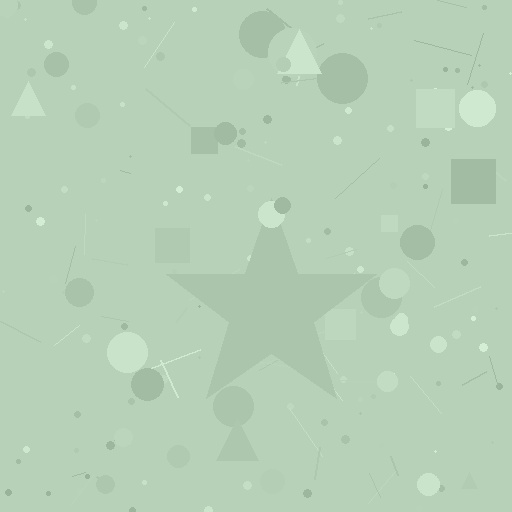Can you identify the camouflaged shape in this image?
The camouflaged shape is a star.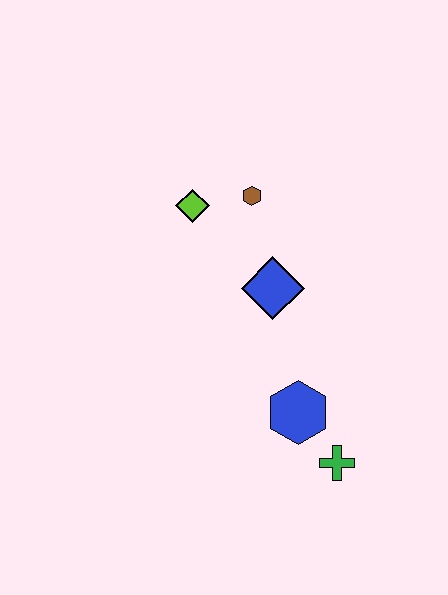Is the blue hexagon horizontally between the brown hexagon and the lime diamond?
No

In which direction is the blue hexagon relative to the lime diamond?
The blue hexagon is below the lime diamond.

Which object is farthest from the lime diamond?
The green cross is farthest from the lime diamond.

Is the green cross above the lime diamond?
No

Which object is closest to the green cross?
The blue hexagon is closest to the green cross.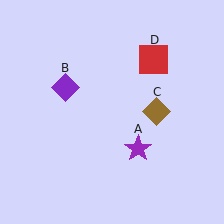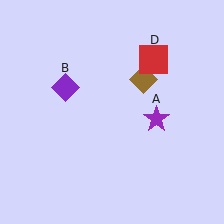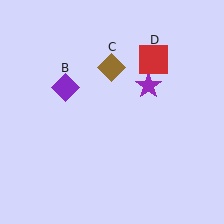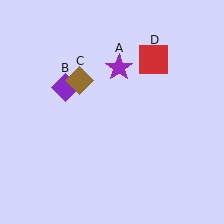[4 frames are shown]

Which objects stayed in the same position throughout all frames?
Purple diamond (object B) and red square (object D) remained stationary.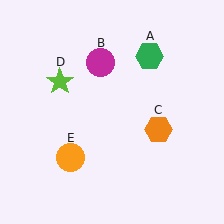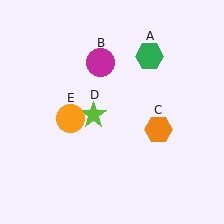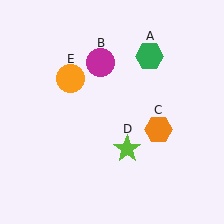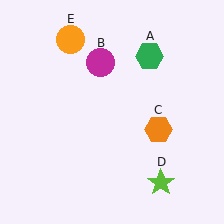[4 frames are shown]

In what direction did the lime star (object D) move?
The lime star (object D) moved down and to the right.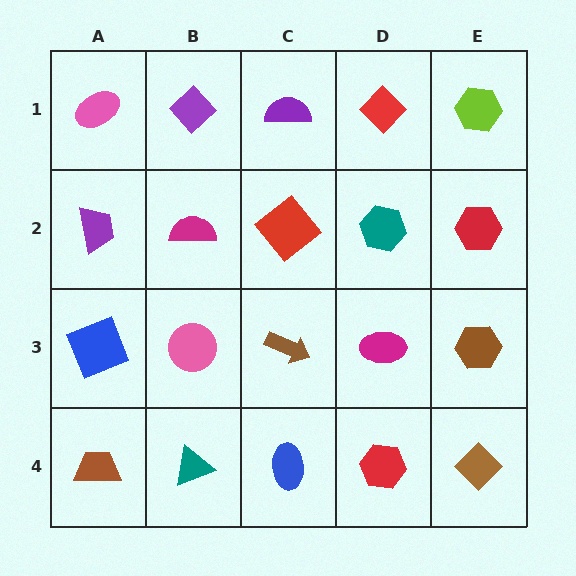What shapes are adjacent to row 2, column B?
A purple diamond (row 1, column B), a pink circle (row 3, column B), a purple trapezoid (row 2, column A), a red diamond (row 2, column C).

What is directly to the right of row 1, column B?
A purple semicircle.